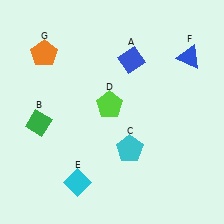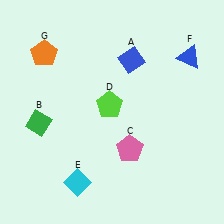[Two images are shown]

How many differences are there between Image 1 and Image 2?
There is 1 difference between the two images.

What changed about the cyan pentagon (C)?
In Image 1, C is cyan. In Image 2, it changed to pink.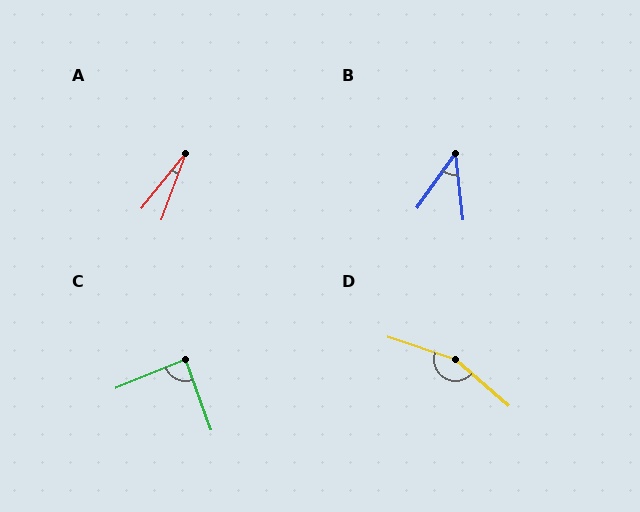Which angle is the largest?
D, at approximately 158 degrees.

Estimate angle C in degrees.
Approximately 88 degrees.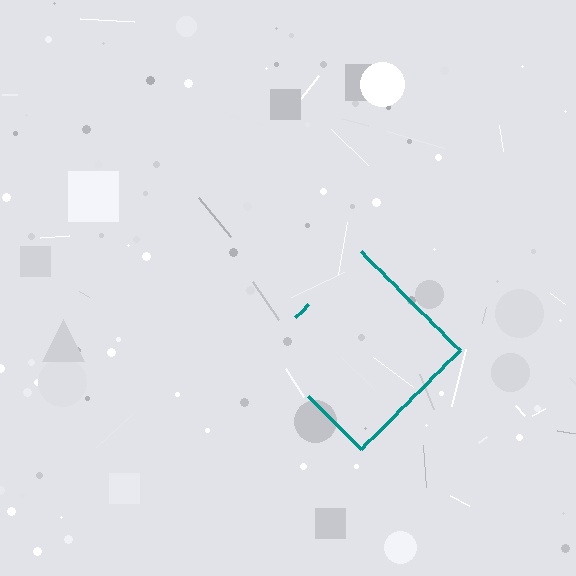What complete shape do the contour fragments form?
The contour fragments form a diamond.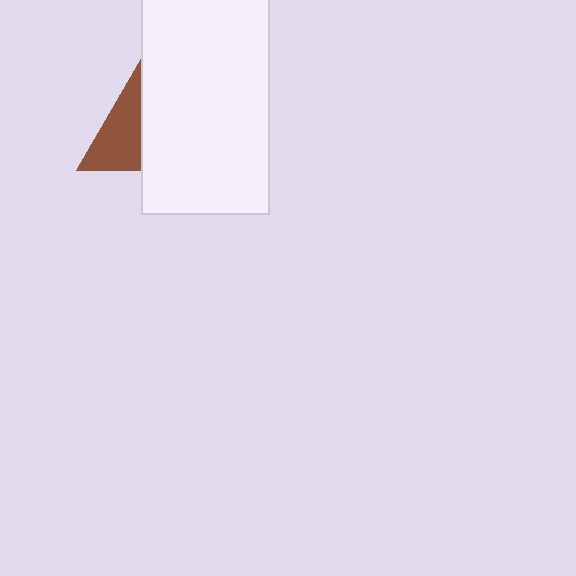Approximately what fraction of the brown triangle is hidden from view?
Roughly 56% of the brown triangle is hidden behind the white rectangle.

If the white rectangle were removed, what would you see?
You would see the complete brown triangle.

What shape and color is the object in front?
The object in front is a white rectangle.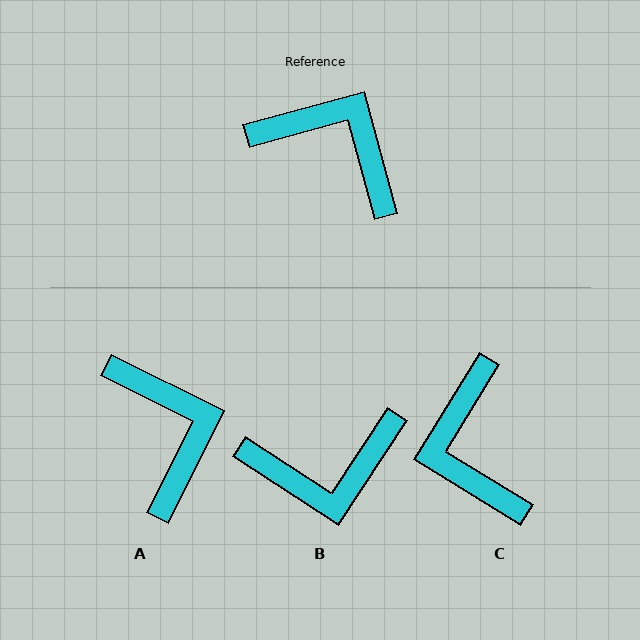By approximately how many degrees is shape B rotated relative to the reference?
Approximately 138 degrees clockwise.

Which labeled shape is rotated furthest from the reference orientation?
B, about 138 degrees away.